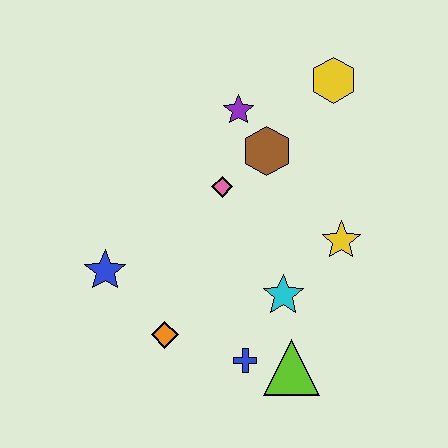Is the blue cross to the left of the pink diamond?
No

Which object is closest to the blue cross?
The lime triangle is closest to the blue cross.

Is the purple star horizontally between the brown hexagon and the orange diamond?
Yes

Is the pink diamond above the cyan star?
Yes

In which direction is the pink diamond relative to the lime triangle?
The pink diamond is above the lime triangle.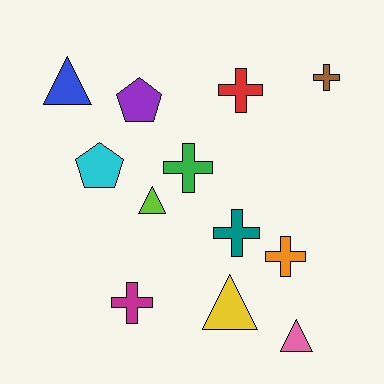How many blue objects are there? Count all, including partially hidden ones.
There is 1 blue object.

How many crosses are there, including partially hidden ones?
There are 6 crosses.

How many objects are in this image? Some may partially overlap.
There are 12 objects.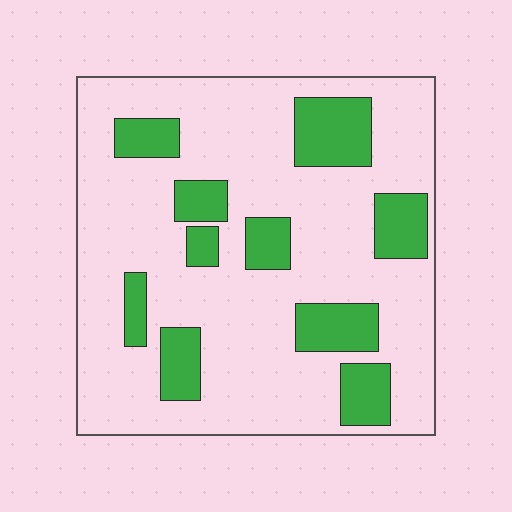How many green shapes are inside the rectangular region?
10.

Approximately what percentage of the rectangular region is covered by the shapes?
Approximately 25%.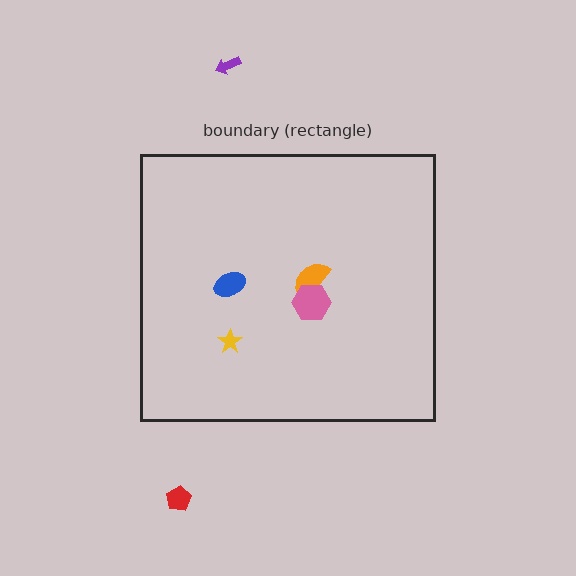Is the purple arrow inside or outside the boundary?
Outside.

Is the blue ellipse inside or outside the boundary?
Inside.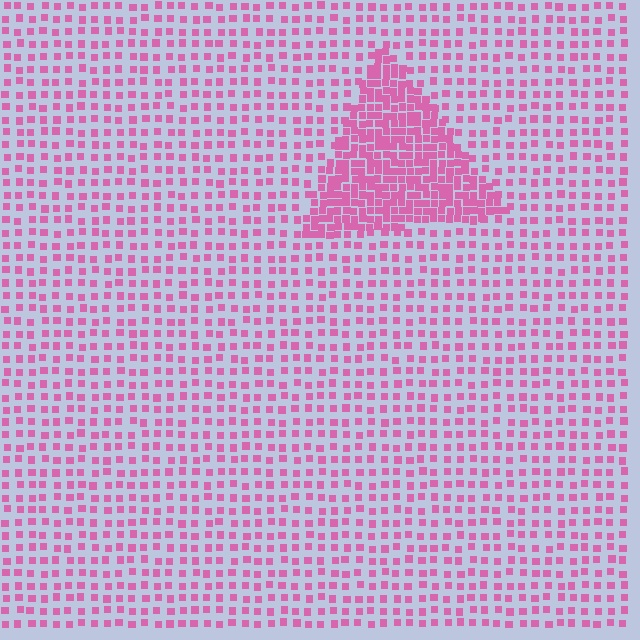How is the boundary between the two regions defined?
The boundary is defined by a change in element density (approximately 2.5x ratio). All elements are the same color, size, and shape.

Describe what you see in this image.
The image contains small pink elements arranged at two different densities. A triangle-shaped region is visible where the elements are more densely packed than the surrounding area.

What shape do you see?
I see a triangle.